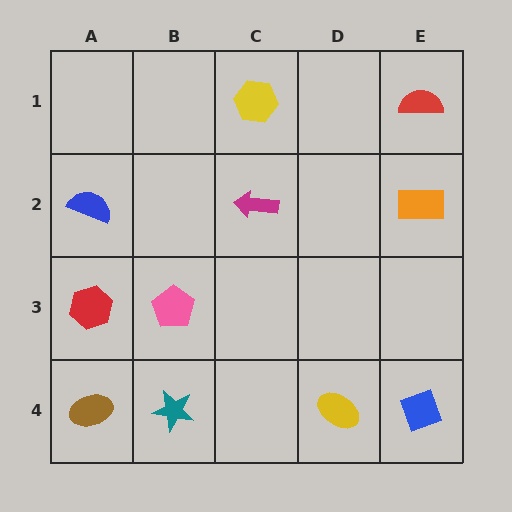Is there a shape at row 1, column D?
No, that cell is empty.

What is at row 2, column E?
An orange rectangle.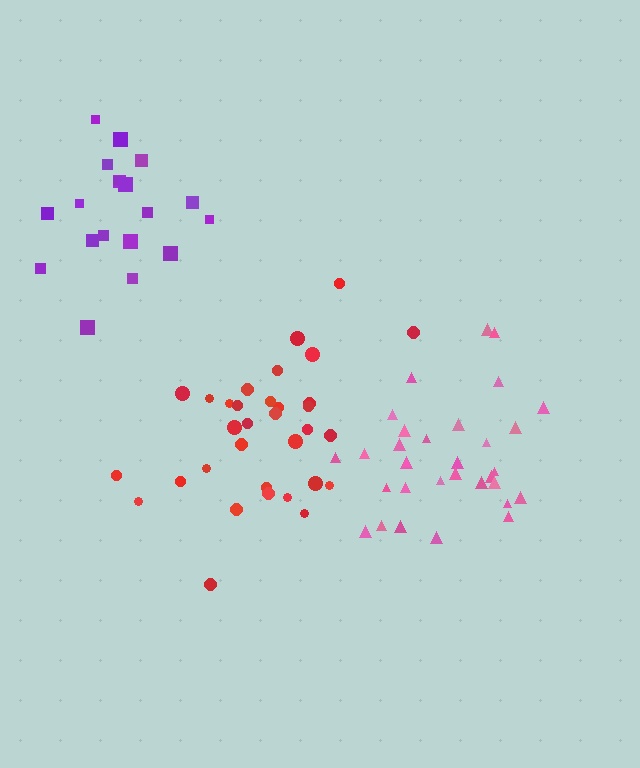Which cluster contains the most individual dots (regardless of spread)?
Red (33).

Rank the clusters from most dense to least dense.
pink, purple, red.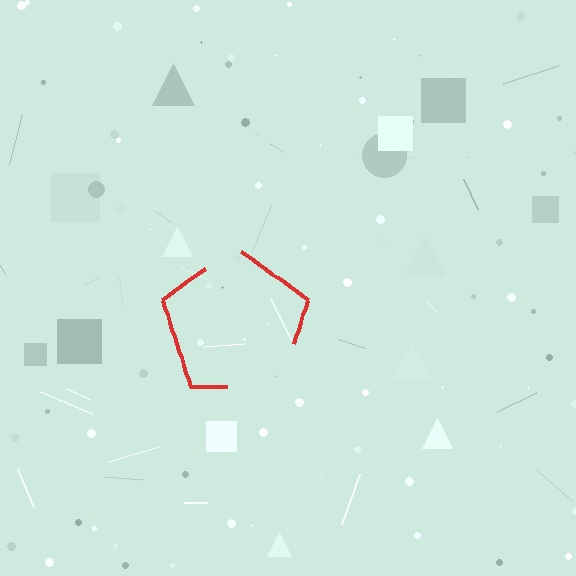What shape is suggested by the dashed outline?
The dashed outline suggests a pentagon.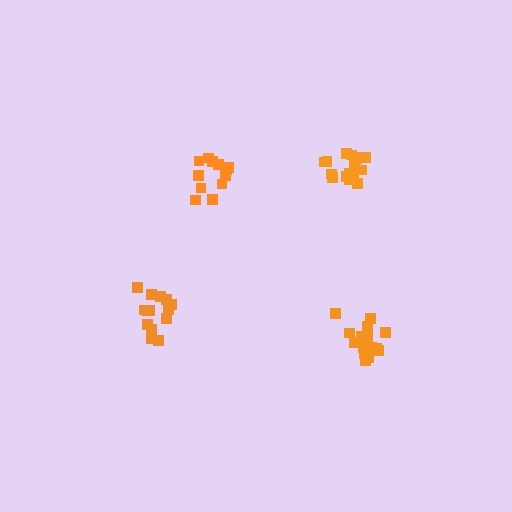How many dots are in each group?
Group 1: 12 dots, Group 2: 14 dots, Group 3: 16 dots, Group 4: 16 dots (58 total).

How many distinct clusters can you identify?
There are 4 distinct clusters.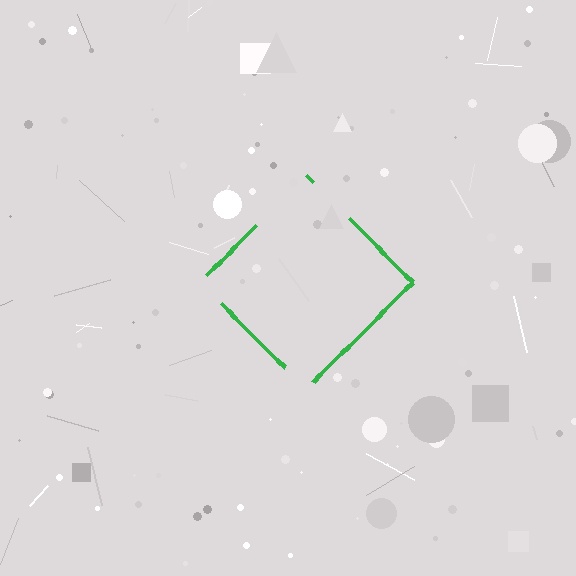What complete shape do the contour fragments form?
The contour fragments form a diamond.